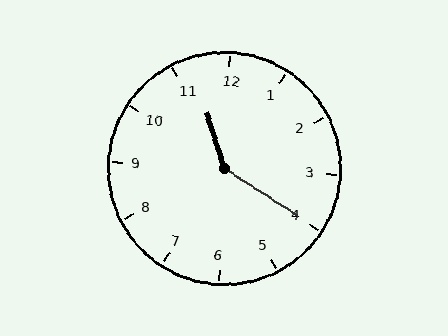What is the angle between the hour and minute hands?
Approximately 140 degrees.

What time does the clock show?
11:20.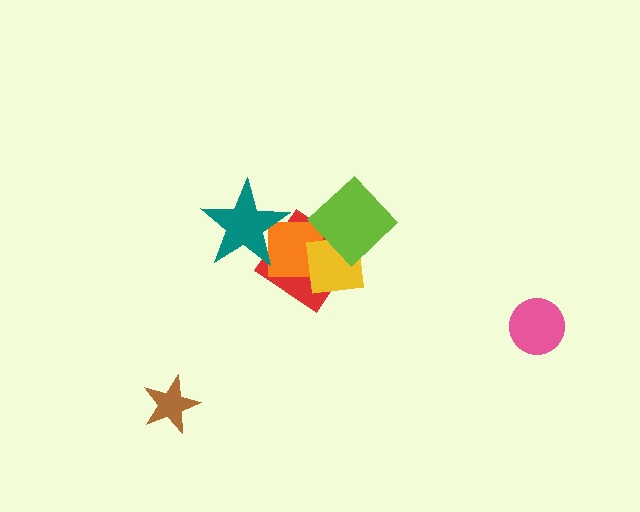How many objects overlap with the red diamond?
4 objects overlap with the red diamond.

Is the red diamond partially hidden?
Yes, it is partially covered by another shape.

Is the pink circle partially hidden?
No, no other shape covers it.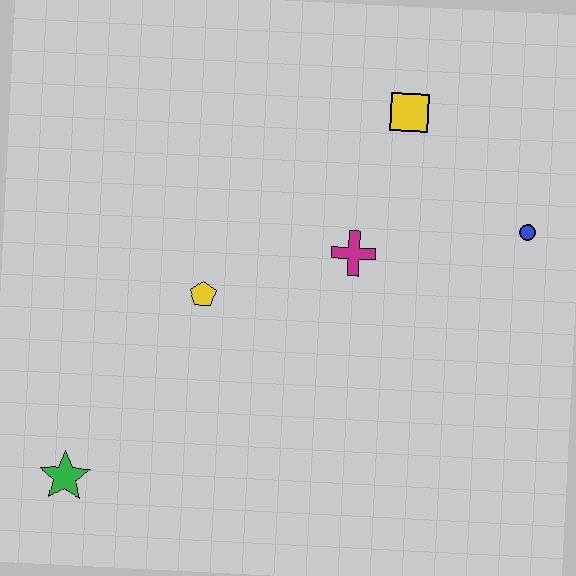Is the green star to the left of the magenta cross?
Yes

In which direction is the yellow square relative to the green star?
The yellow square is above the green star.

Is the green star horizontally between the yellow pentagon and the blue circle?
No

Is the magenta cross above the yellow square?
No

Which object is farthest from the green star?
The blue circle is farthest from the green star.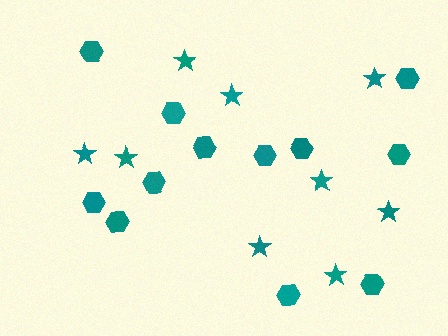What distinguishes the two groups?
There are 2 groups: one group of stars (9) and one group of hexagons (12).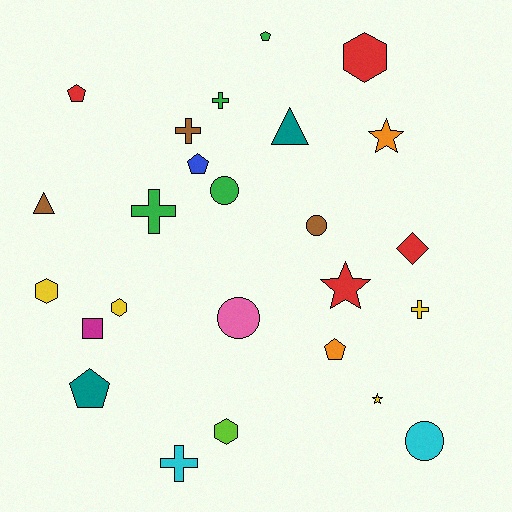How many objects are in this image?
There are 25 objects.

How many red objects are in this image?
There are 4 red objects.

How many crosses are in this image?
There are 5 crosses.